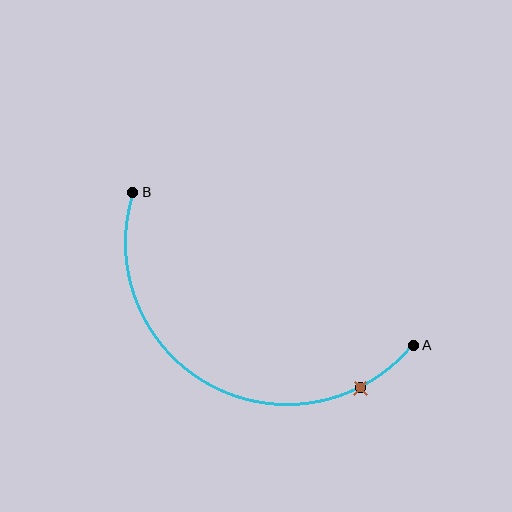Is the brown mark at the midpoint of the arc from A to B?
No. The brown mark lies on the arc but is closer to endpoint A. The arc midpoint would be at the point on the curve equidistant along the arc from both A and B.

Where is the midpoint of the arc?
The arc midpoint is the point on the curve farthest from the straight line joining A and B. It sits below that line.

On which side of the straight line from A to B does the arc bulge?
The arc bulges below the straight line connecting A and B.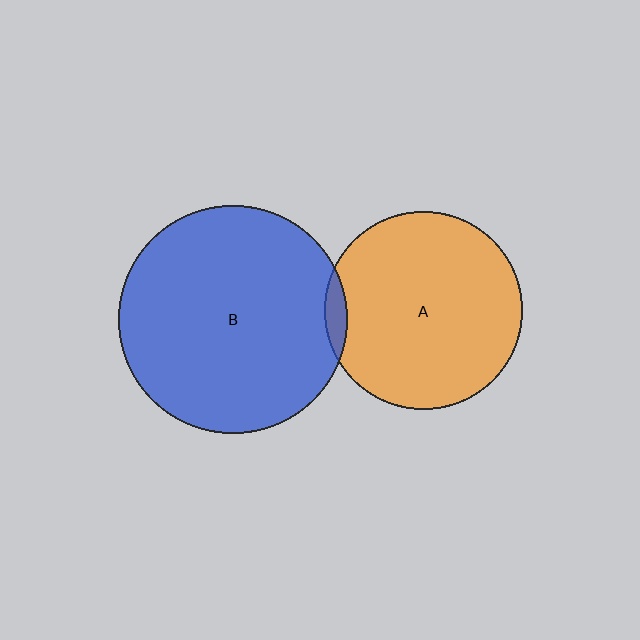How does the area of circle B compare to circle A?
Approximately 1.3 times.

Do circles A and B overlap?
Yes.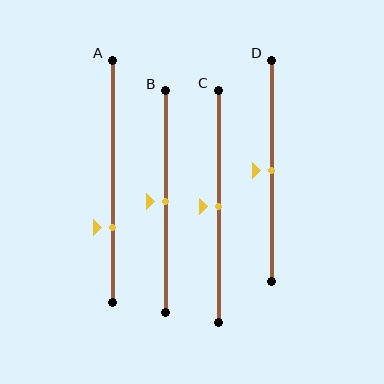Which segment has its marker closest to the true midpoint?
Segment B has its marker closest to the true midpoint.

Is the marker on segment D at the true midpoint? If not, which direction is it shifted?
Yes, the marker on segment D is at the true midpoint.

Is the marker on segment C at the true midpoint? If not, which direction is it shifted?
Yes, the marker on segment C is at the true midpoint.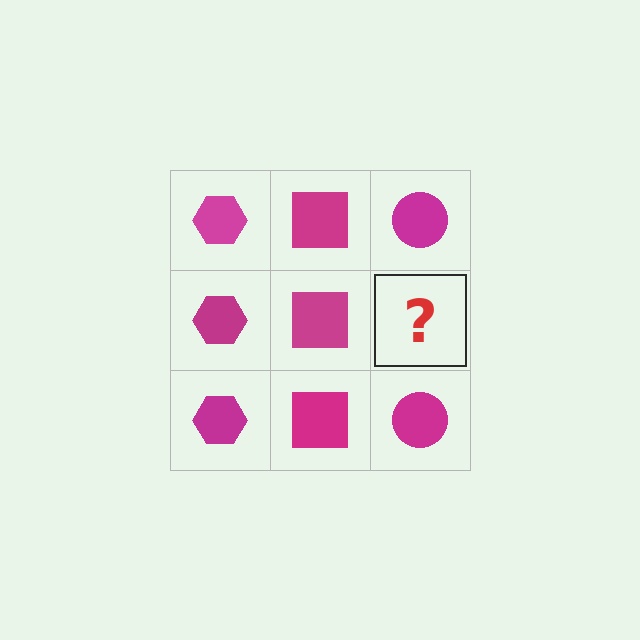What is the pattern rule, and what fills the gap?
The rule is that each column has a consistent shape. The gap should be filled with a magenta circle.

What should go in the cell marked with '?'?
The missing cell should contain a magenta circle.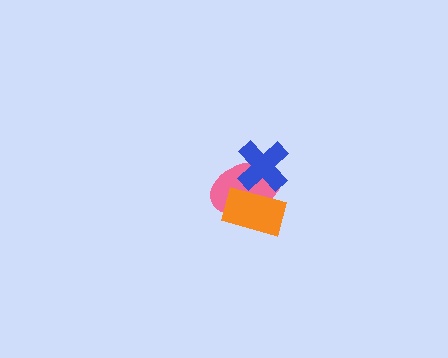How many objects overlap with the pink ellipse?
2 objects overlap with the pink ellipse.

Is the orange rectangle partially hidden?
No, no other shape covers it.